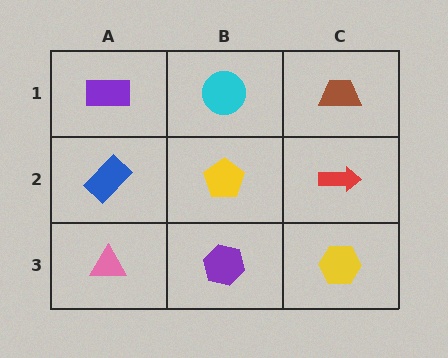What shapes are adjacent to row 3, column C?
A red arrow (row 2, column C), a purple hexagon (row 3, column B).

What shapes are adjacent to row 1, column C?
A red arrow (row 2, column C), a cyan circle (row 1, column B).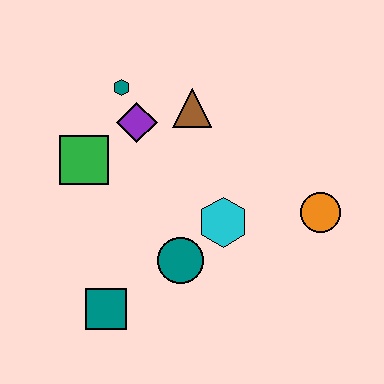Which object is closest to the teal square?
The teal circle is closest to the teal square.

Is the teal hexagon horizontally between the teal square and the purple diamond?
Yes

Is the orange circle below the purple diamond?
Yes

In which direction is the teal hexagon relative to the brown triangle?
The teal hexagon is to the left of the brown triangle.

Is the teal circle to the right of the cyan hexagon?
No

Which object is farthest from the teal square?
The orange circle is farthest from the teal square.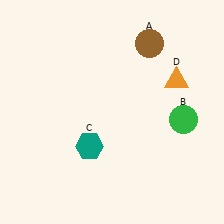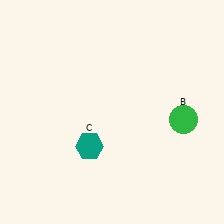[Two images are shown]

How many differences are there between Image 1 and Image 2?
There are 2 differences between the two images.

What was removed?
The brown circle (A), the orange triangle (D) were removed in Image 2.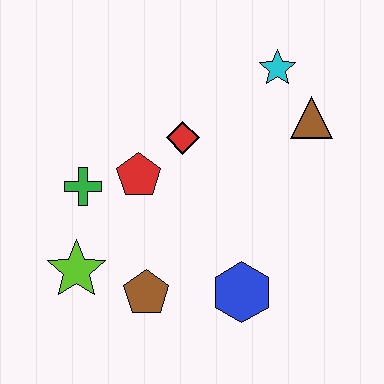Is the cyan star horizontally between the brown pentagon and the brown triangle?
Yes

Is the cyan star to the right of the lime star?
Yes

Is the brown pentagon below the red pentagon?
Yes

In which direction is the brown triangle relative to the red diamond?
The brown triangle is to the right of the red diamond.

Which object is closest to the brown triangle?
The cyan star is closest to the brown triangle.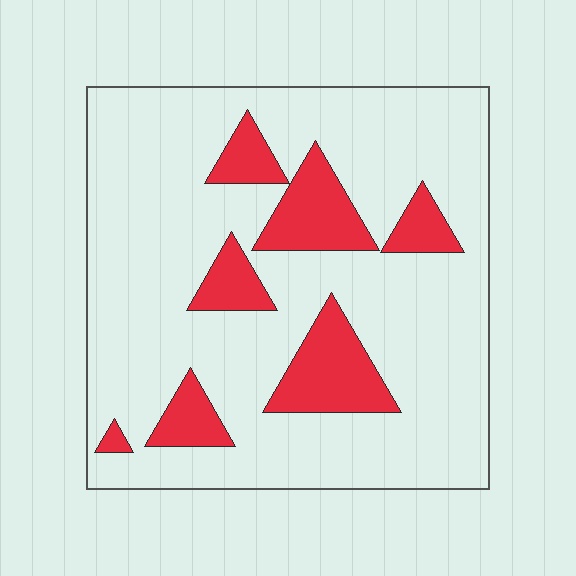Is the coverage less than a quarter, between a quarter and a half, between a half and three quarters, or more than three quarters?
Less than a quarter.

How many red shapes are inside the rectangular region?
7.